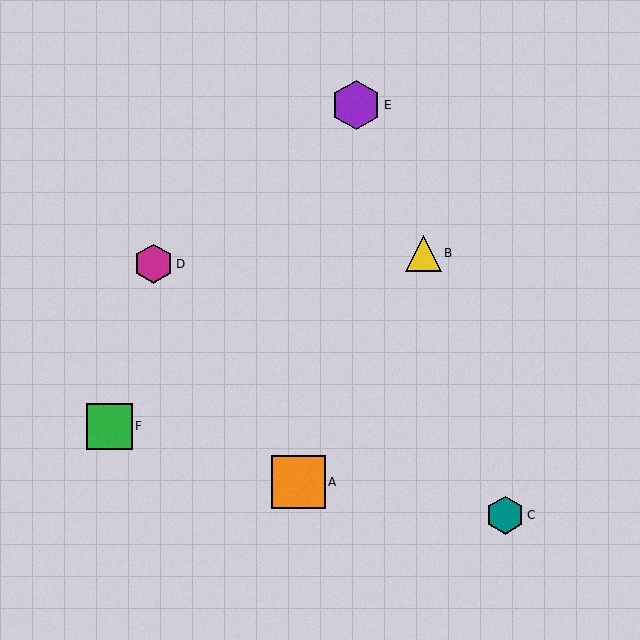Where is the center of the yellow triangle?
The center of the yellow triangle is at (423, 253).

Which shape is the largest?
The orange square (labeled A) is the largest.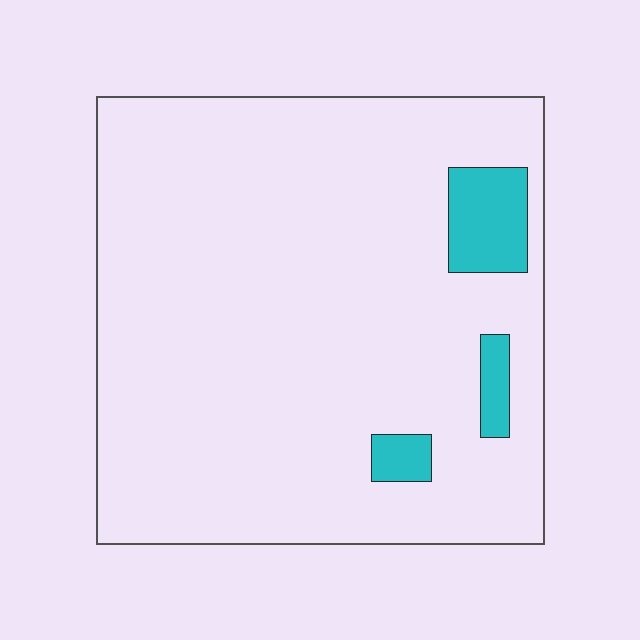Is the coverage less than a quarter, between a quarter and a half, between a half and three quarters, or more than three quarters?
Less than a quarter.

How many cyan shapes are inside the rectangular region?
3.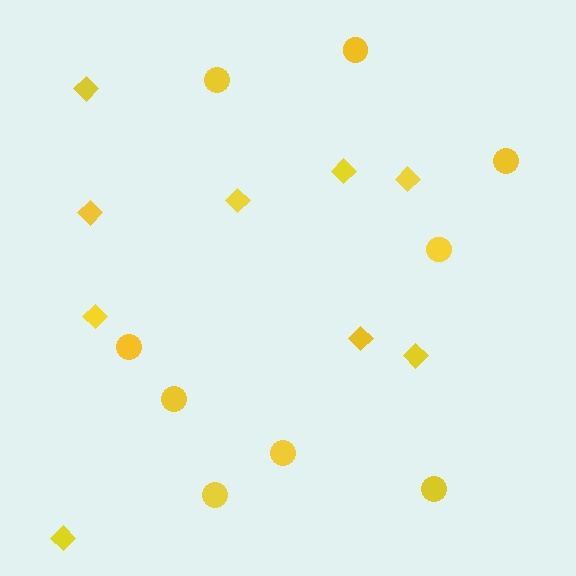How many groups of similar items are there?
There are 2 groups: one group of circles (9) and one group of diamonds (9).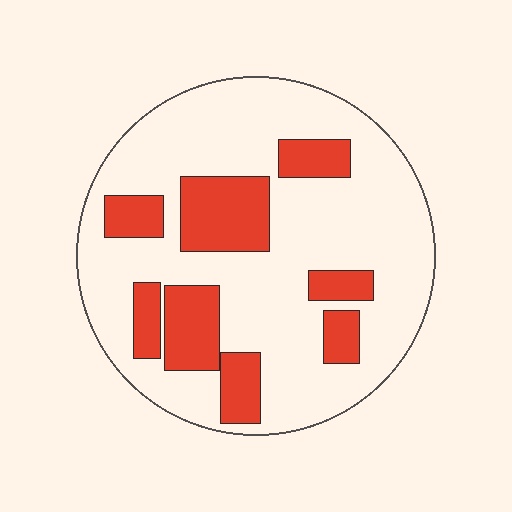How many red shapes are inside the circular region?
8.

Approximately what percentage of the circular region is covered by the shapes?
Approximately 25%.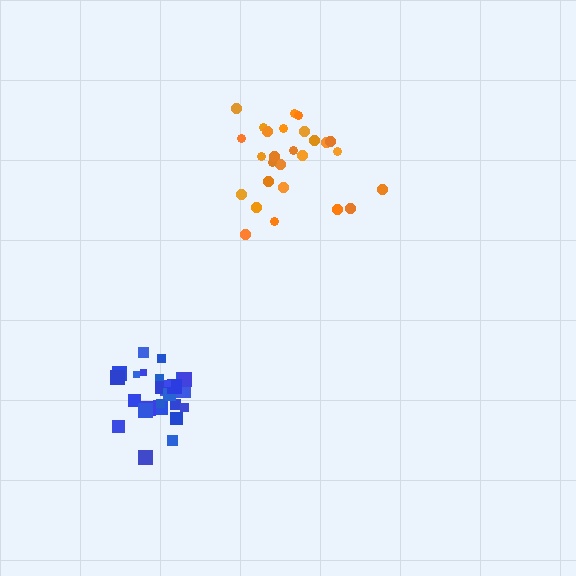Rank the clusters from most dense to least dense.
blue, orange.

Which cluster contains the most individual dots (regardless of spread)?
Orange (27).